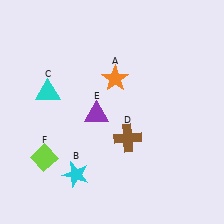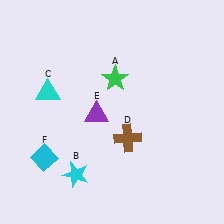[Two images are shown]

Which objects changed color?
A changed from orange to green. F changed from lime to cyan.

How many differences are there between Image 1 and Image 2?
There are 2 differences between the two images.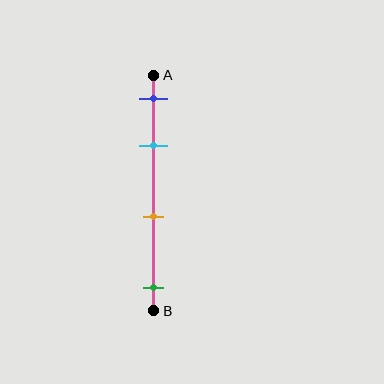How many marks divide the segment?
There are 4 marks dividing the segment.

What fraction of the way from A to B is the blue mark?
The blue mark is approximately 10% (0.1) of the way from A to B.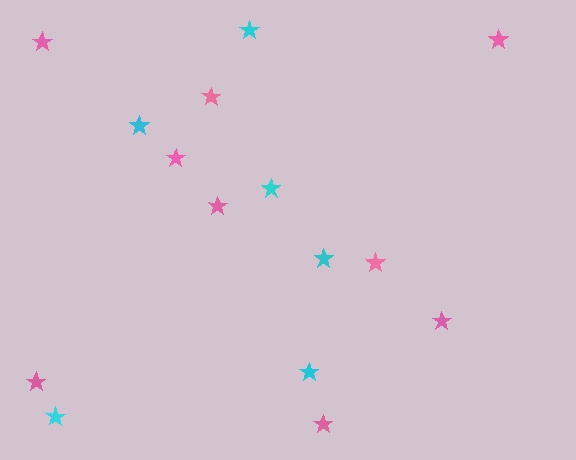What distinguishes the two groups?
There are 2 groups: one group of pink stars (9) and one group of cyan stars (6).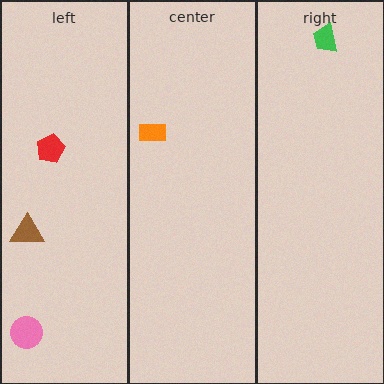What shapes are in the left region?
The brown triangle, the pink circle, the red pentagon.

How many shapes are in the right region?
1.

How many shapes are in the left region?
3.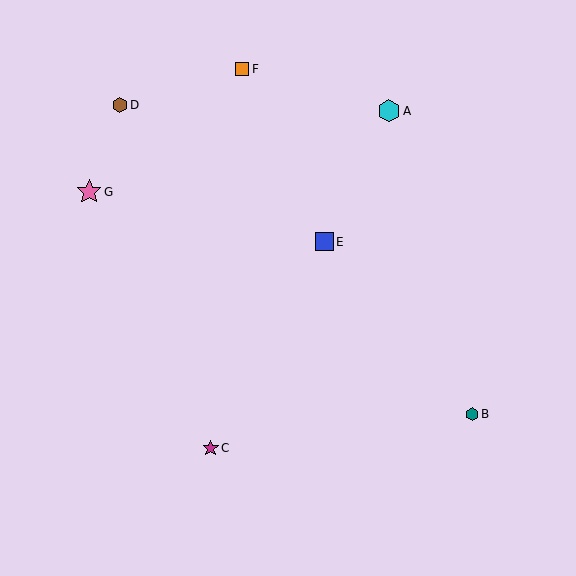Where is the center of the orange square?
The center of the orange square is at (242, 69).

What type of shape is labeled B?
Shape B is a teal hexagon.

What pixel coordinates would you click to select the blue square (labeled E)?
Click at (324, 242) to select the blue square E.